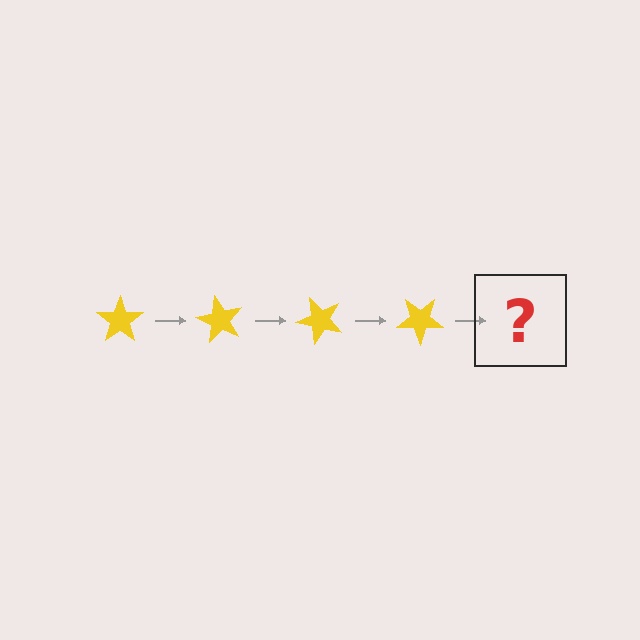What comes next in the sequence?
The next element should be a yellow star rotated 240 degrees.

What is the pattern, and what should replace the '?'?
The pattern is that the star rotates 60 degrees each step. The '?' should be a yellow star rotated 240 degrees.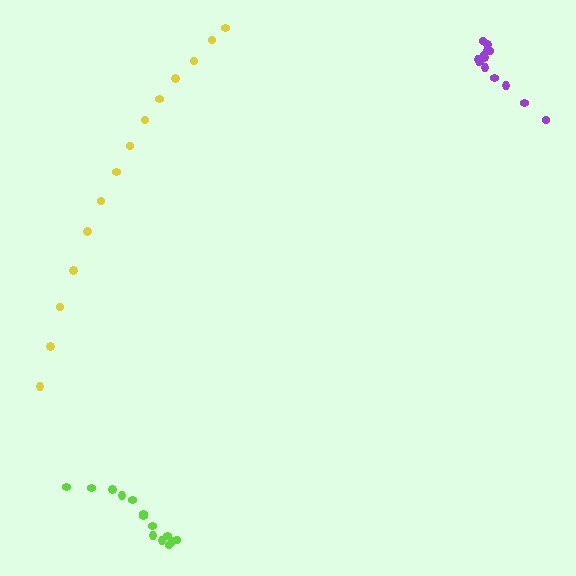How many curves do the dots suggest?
There are 3 distinct paths.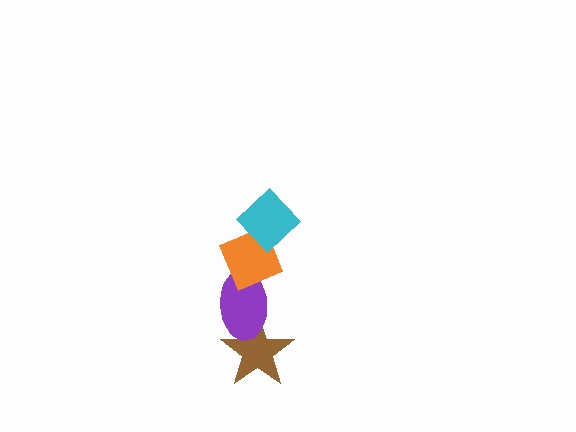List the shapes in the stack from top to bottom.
From top to bottom: the cyan diamond, the orange diamond, the purple ellipse, the brown star.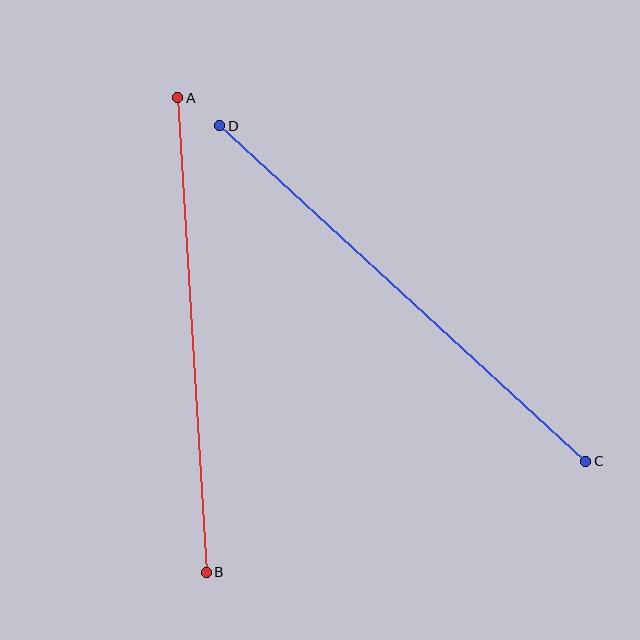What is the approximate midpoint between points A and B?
The midpoint is at approximately (192, 335) pixels.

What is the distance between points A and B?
The distance is approximately 475 pixels.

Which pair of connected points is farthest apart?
Points C and D are farthest apart.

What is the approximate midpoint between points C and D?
The midpoint is at approximately (403, 293) pixels.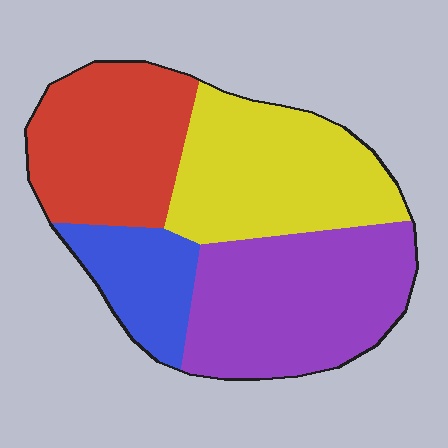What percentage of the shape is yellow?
Yellow covers roughly 30% of the shape.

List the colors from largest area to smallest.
From largest to smallest: purple, yellow, red, blue.